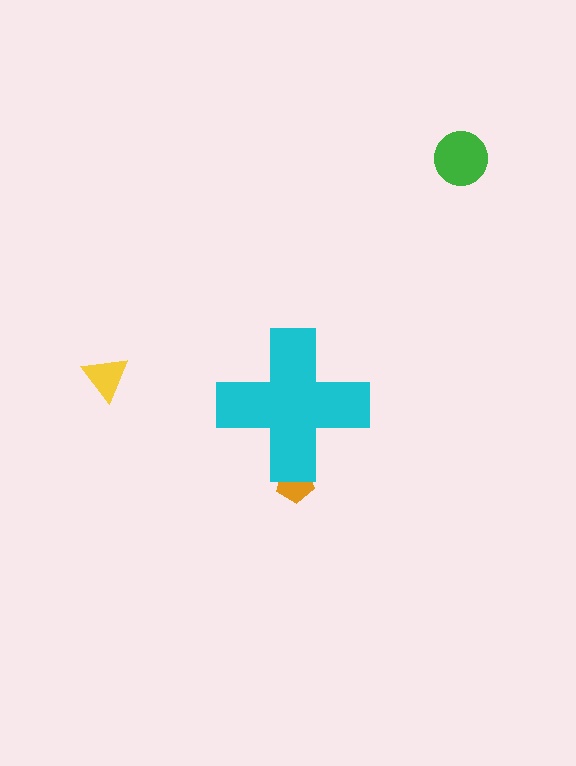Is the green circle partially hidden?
No, the green circle is fully visible.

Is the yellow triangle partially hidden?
No, the yellow triangle is fully visible.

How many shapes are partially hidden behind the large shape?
1 shape is partially hidden.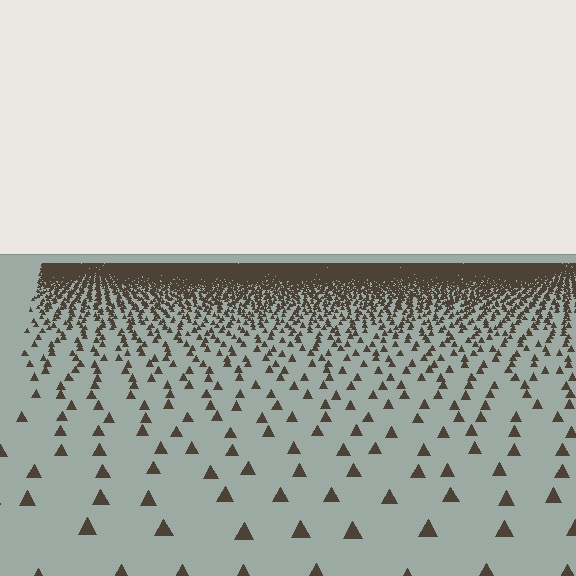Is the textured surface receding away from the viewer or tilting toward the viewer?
The surface is receding away from the viewer. Texture elements get smaller and denser toward the top.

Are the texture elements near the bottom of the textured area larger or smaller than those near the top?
Larger. Near the bottom, elements are closer to the viewer and appear at a bigger on-screen size.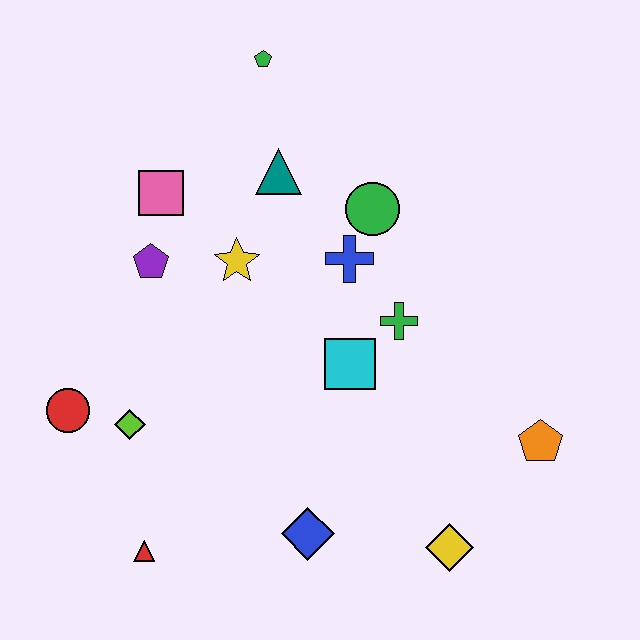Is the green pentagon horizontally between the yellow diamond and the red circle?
Yes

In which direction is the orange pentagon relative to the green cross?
The orange pentagon is to the right of the green cross.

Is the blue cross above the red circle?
Yes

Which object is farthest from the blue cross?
The red triangle is farthest from the blue cross.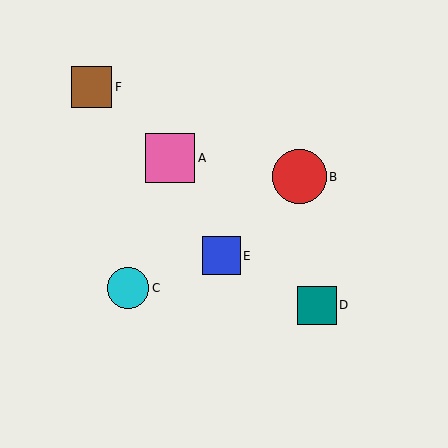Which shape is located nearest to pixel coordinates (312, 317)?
The teal square (labeled D) at (317, 305) is nearest to that location.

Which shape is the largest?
The red circle (labeled B) is the largest.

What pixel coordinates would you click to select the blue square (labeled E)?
Click at (221, 256) to select the blue square E.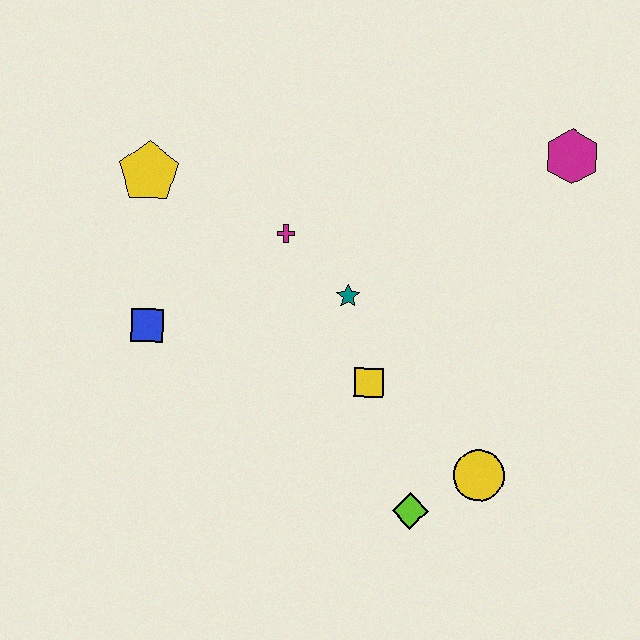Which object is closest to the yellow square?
The teal star is closest to the yellow square.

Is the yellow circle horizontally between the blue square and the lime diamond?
No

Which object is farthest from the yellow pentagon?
The yellow circle is farthest from the yellow pentagon.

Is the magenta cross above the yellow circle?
Yes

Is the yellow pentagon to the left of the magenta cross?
Yes